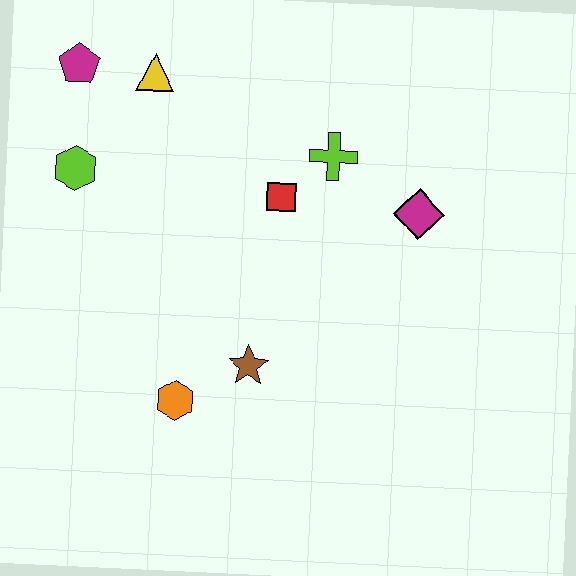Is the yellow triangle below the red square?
No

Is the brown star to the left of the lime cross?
Yes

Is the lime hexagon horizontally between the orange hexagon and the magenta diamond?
No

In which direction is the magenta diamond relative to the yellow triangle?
The magenta diamond is to the right of the yellow triangle.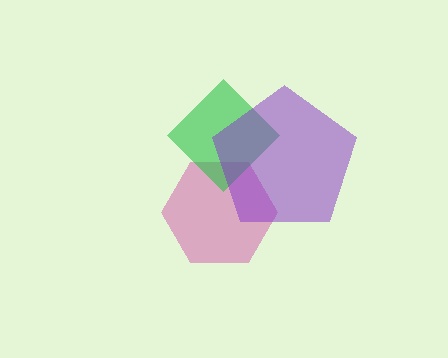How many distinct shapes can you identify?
There are 3 distinct shapes: a magenta hexagon, a green diamond, a purple pentagon.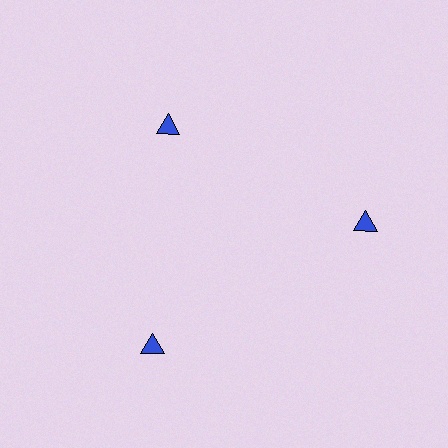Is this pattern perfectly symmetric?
No. The 3 blue triangles are arranged in a ring, but one element near the 11 o'clock position is pulled inward toward the center, breaking the 3-fold rotational symmetry.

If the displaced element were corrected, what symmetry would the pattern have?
It would have 3-fold rotational symmetry — the pattern would map onto itself every 120 degrees.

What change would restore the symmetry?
The symmetry would be restored by moving it outward, back onto the ring so that all 3 triangles sit at equal angles and equal distance from the center.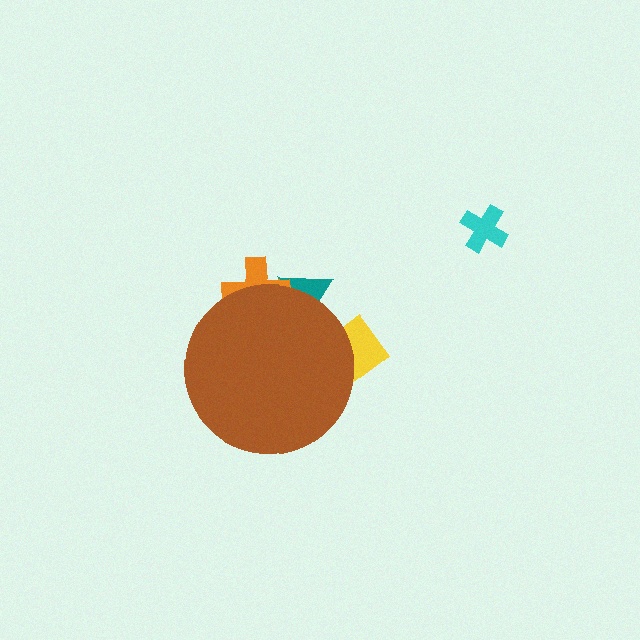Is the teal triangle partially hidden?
Yes, the teal triangle is partially hidden behind the brown circle.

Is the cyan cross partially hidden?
No, the cyan cross is fully visible.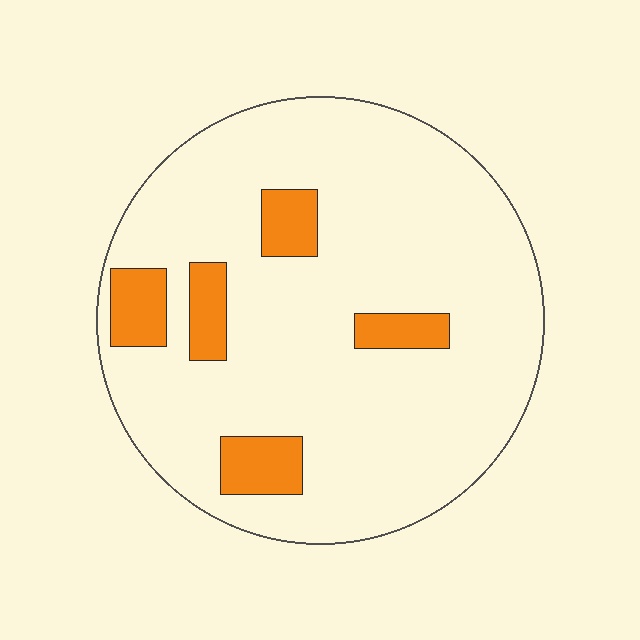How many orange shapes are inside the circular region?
5.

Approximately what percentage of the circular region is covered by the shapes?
Approximately 15%.